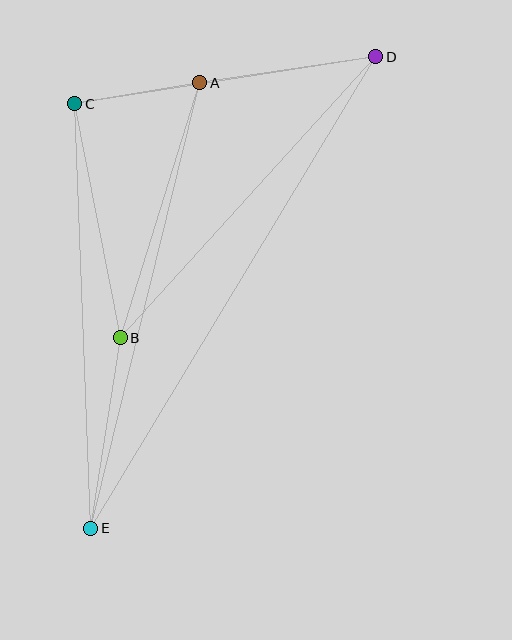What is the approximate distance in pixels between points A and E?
The distance between A and E is approximately 459 pixels.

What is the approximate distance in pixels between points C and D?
The distance between C and D is approximately 304 pixels.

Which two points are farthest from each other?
Points D and E are farthest from each other.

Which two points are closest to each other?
Points A and C are closest to each other.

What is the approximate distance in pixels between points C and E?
The distance between C and E is approximately 425 pixels.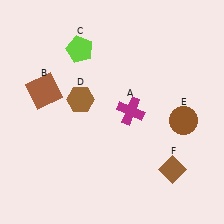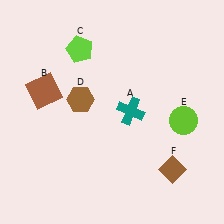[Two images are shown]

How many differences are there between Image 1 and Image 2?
There are 2 differences between the two images.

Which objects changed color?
A changed from magenta to teal. E changed from brown to lime.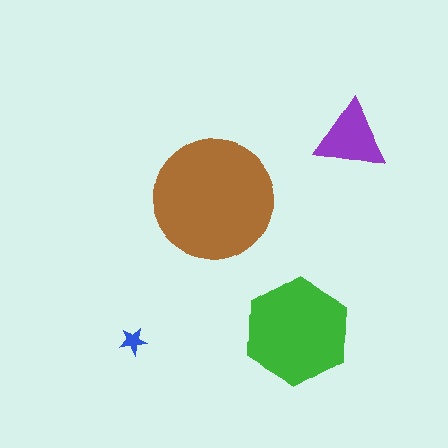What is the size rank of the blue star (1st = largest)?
4th.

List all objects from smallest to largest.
The blue star, the purple triangle, the green hexagon, the brown circle.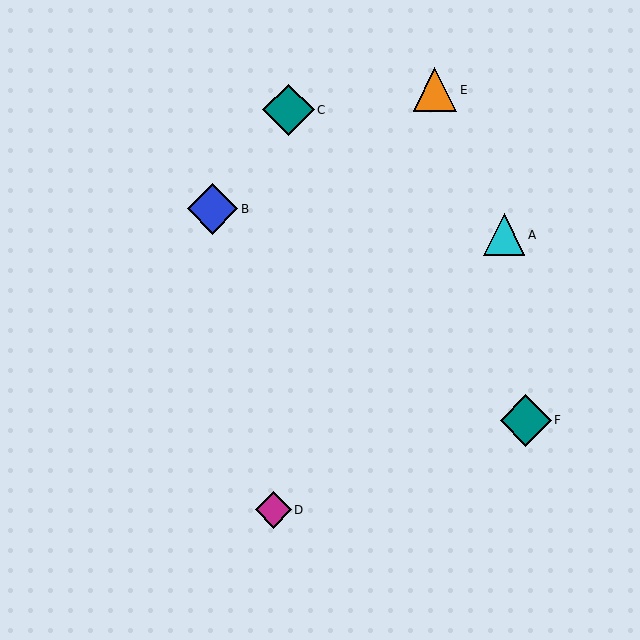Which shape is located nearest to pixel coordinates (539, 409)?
The teal diamond (labeled F) at (526, 420) is nearest to that location.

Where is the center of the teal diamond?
The center of the teal diamond is at (526, 420).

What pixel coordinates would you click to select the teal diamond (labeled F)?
Click at (526, 420) to select the teal diamond F.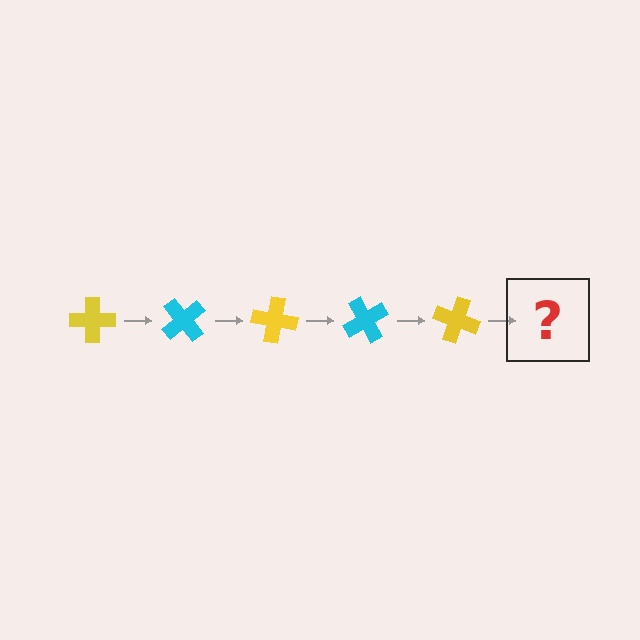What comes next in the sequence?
The next element should be a cyan cross, rotated 250 degrees from the start.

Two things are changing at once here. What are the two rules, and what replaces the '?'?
The two rules are that it rotates 50 degrees each step and the color cycles through yellow and cyan. The '?' should be a cyan cross, rotated 250 degrees from the start.